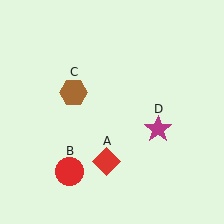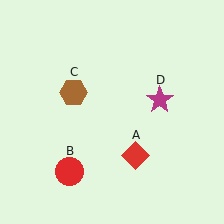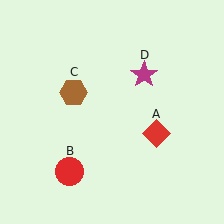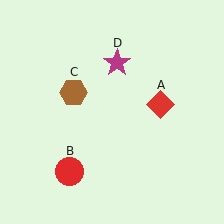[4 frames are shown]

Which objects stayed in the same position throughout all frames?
Red circle (object B) and brown hexagon (object C) remained stationary.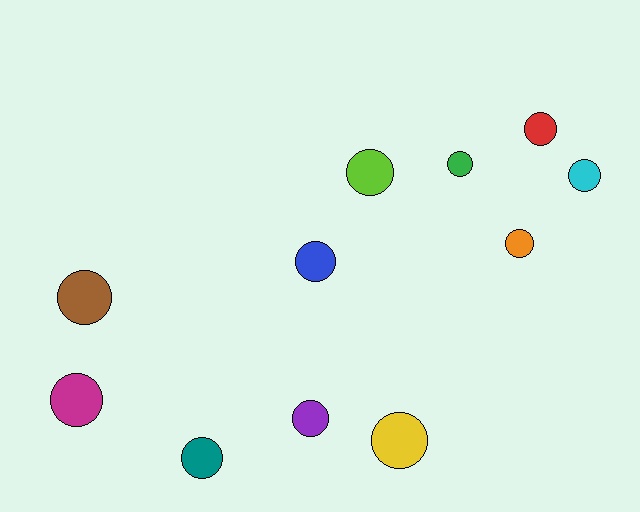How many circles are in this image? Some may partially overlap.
There are 11 circles.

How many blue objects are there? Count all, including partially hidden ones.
There is 1 blue object.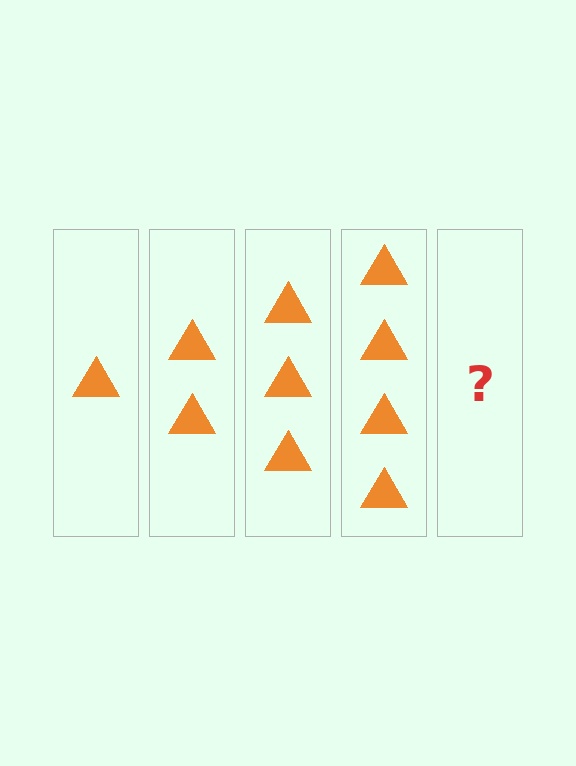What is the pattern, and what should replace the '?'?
The pattern is that each step adds one more triangle. The '?' should be 5 triangles.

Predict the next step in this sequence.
The next step is 5 triangles.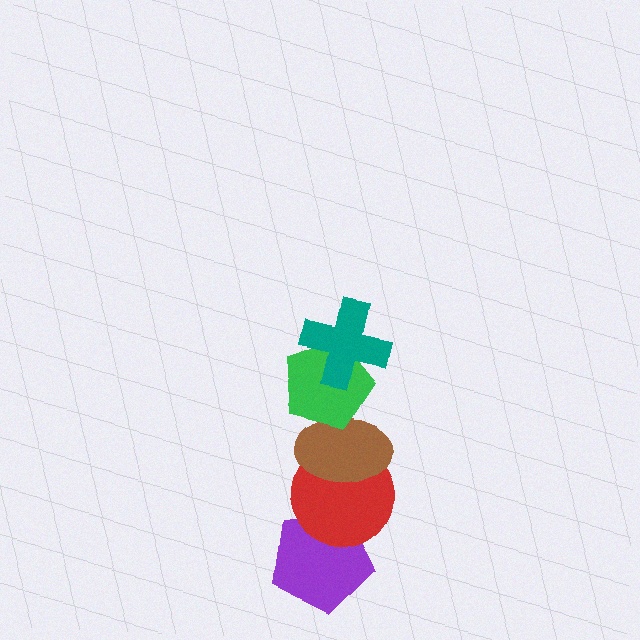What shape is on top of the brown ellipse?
The green pentagon is on top of the brown ellipse.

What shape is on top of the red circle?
The brown ellipse is on top of the red circle.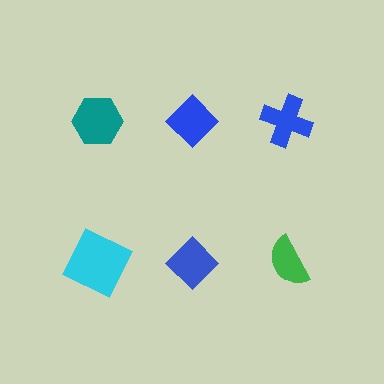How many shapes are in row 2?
3 shapes.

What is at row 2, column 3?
A green semicircle.